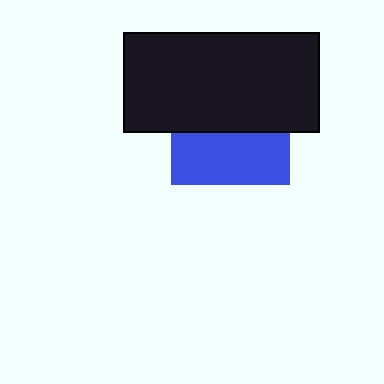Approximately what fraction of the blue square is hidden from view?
Roughly 57% of the blue square is hidden behind the black rectangle.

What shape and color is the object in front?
The object in front is a black rectangle.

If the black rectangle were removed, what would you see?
You would see the complete blue square.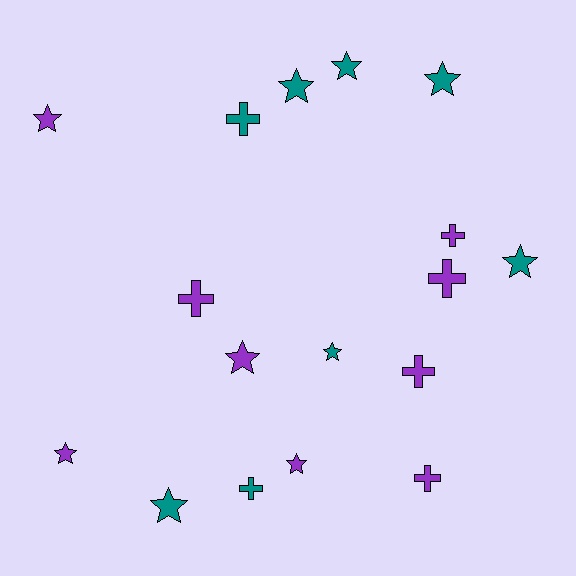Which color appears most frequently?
Purple, with 9 objects.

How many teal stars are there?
There are 6 teal stars.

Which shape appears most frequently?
Star, with 10 objects.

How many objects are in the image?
There are 17 objects.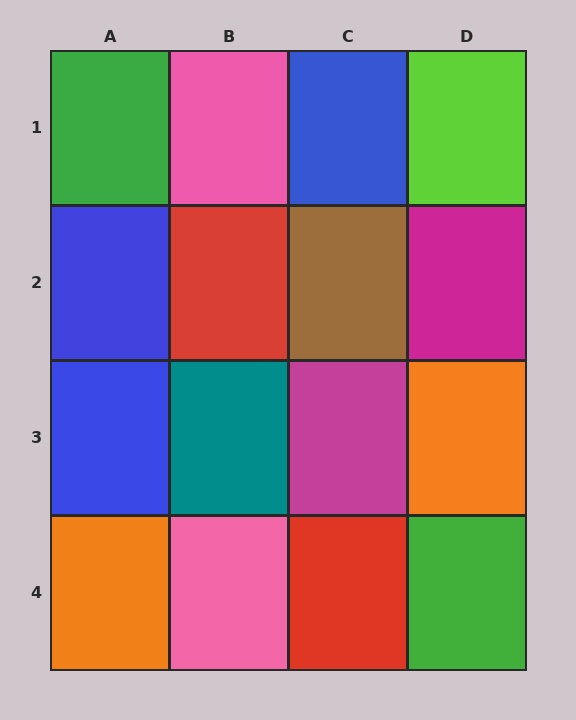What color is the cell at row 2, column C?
Brown.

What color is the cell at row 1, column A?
Green.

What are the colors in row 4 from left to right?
Orange, pink, red, green.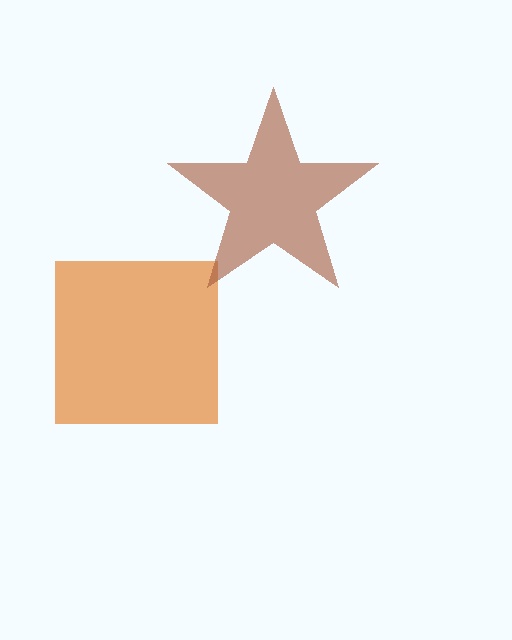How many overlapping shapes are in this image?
There are 2 overlapping shapes in the image.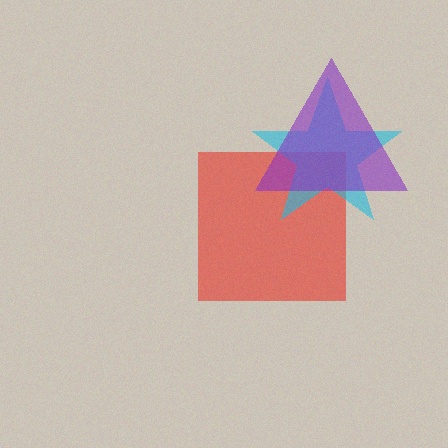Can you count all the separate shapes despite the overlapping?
Yes, there are 3 separate shapes.